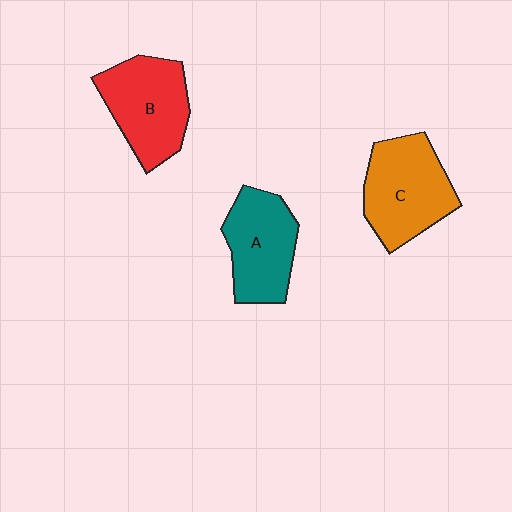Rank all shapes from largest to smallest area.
From largest to smallest: C (orange), B (red), A (teal).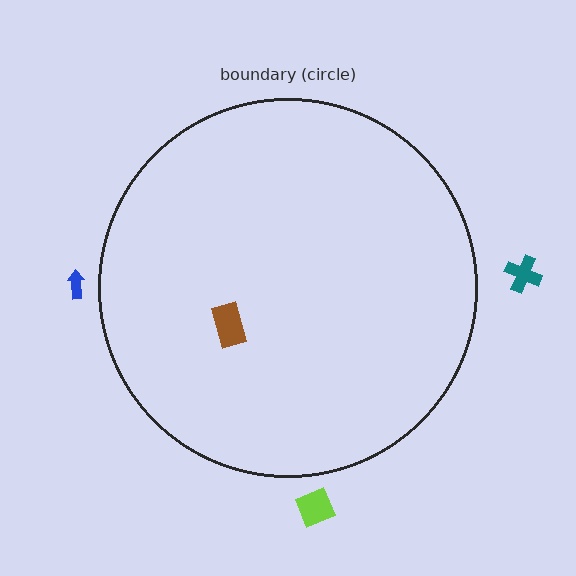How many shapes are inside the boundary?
1 inside, 3 outside.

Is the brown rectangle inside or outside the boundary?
Inside.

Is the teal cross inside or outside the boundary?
Outside.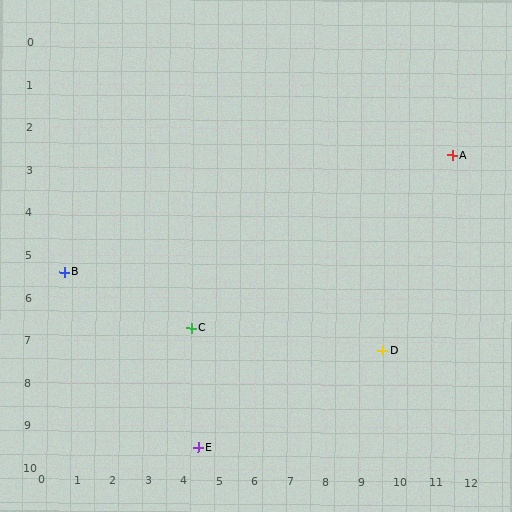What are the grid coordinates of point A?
Point A is at approximately (11.5, 2.6).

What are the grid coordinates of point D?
Point D is at approximately (9.6, 7.2).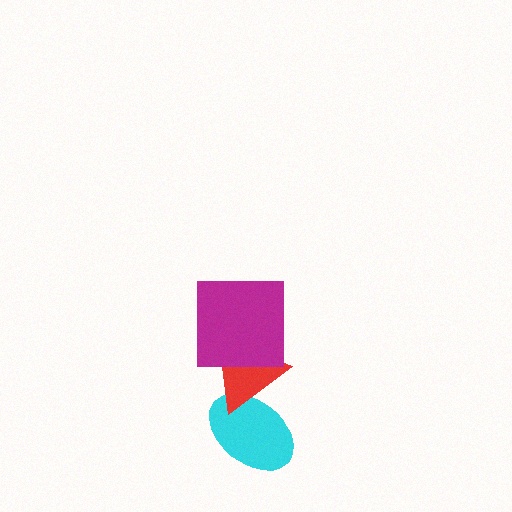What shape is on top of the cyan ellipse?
The red triangle is on top of the cyan ellipse.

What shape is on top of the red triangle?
The magenta square is on top of the red triangle.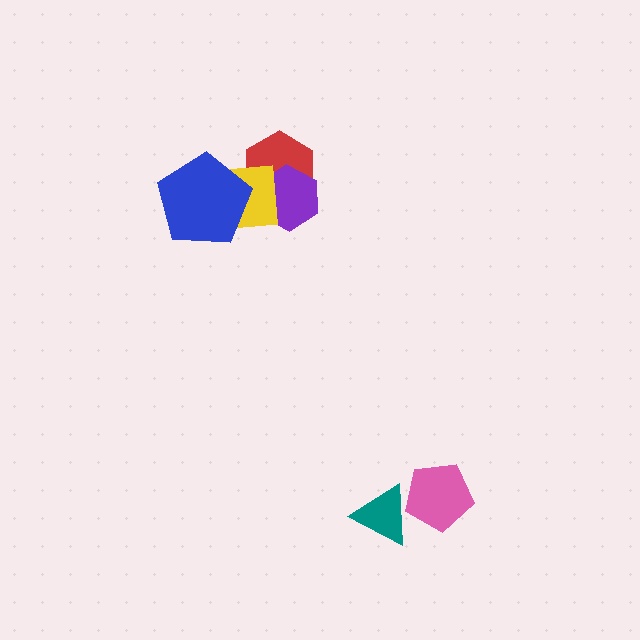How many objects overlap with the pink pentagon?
1 object overlaps with the pink pentagon.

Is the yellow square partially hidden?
Yes, it is partially covered by another shape.